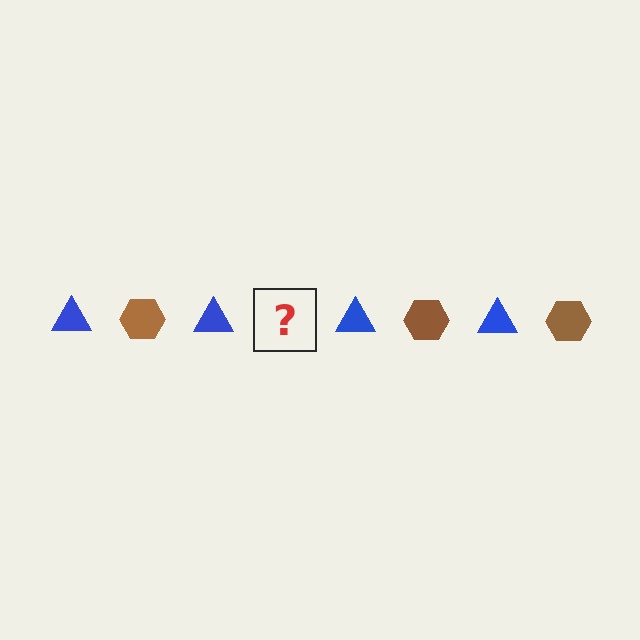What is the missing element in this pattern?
The missing element is a brown hexagon.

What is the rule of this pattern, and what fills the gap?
The rule is that the pattern alternates between blue triangle and brown hexagon. The gap should be filled with a brown hexagon.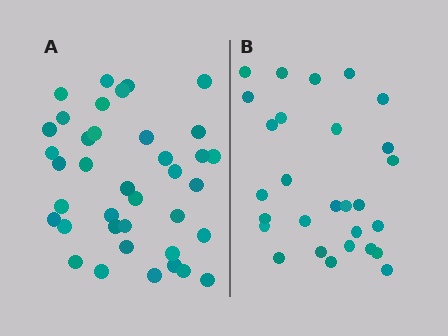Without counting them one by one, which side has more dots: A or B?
Region A (the left region) has more dots.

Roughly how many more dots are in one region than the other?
Region A has roughly 10 or so more dots than region B.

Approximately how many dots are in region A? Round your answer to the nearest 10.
About 40 dots. (The exact count is 38, which rounds to 40.)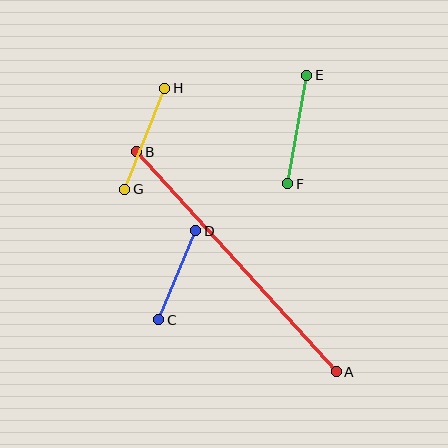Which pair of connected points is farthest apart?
Points A and B are farthest apart.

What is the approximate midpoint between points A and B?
The midpoint is at approximately (236, 262) pixels.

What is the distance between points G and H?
The distance is approximately 109 pixels.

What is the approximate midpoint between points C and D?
The midpoint is at approximately (177, 275) pixels.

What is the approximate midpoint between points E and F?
The midpoint is at approximately (297, 129) pixels.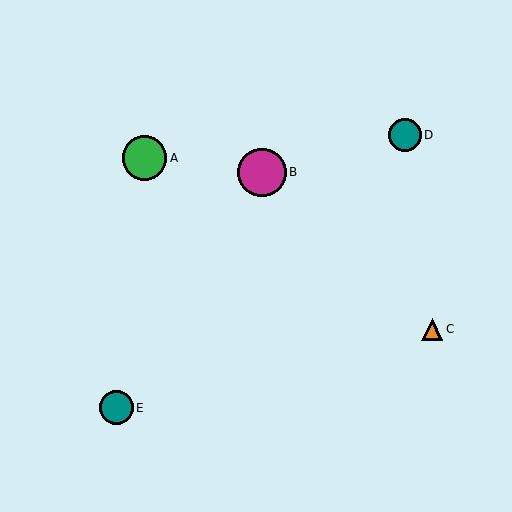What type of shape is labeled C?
Shape C is an orange triangle.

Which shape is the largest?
The magenta circle (labeled B) is the largest.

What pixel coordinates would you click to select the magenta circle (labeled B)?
Click at (262, 172) to select the magenta circle B.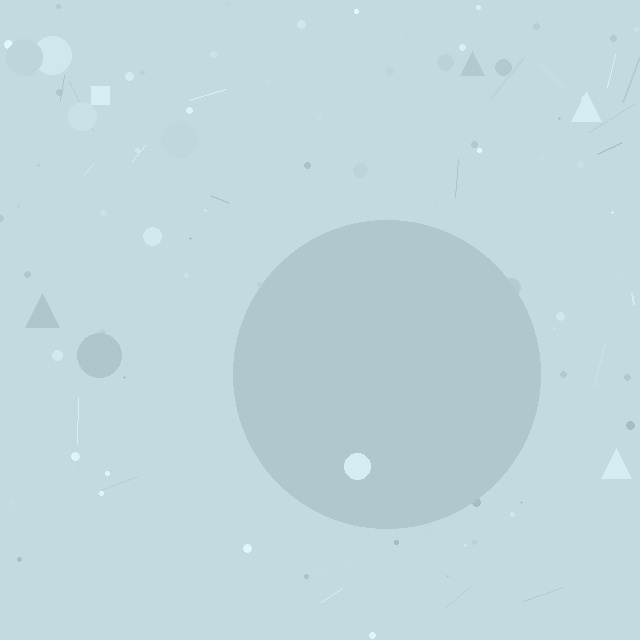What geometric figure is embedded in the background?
A circle is embedded in the background.